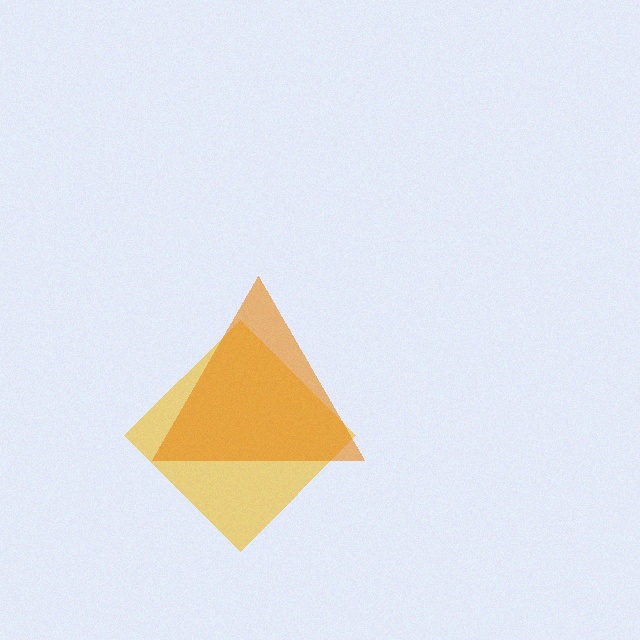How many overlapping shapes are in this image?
There are 2 overlapping shapes in the image.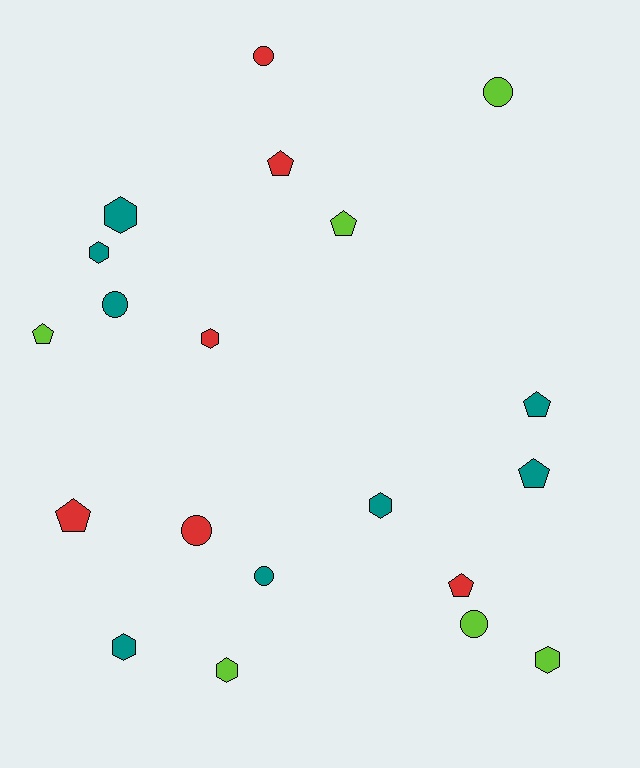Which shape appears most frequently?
Hexagon, with 7 objects.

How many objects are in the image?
There are 20 objects.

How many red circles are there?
There are 2 red circles.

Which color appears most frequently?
Teal, with 8 objects.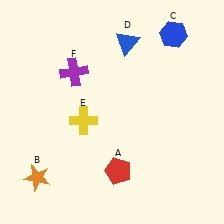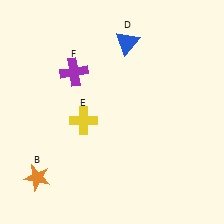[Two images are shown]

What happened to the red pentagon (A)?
The red pentagon (A) was removed in Image 2. It was in the bottom-right area of Image 1.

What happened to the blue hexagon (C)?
The blue hexagon (C) was removed in Image 2. It was in the top-right area of Image 1.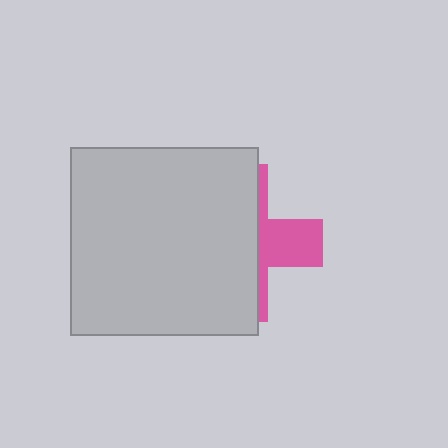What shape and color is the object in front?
The object in front is a light gray square.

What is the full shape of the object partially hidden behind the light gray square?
The partially hidden object is a pink cross.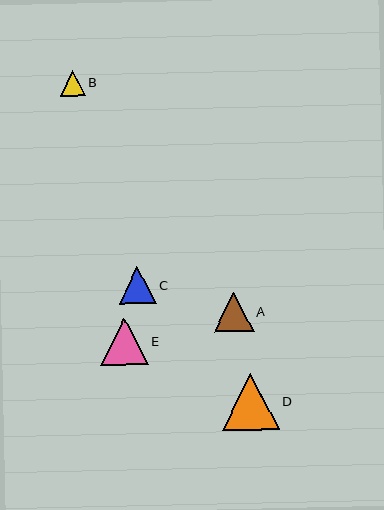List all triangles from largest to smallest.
From largest to smallest: D, E, A, C, B.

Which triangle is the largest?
Triangle D is the largest with a size of approximately 57 pixels.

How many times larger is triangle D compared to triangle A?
Triangle D is approximately 1.4 times the size of triangle A.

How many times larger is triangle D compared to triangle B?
Triangle D is approximately 2.2 times the size of triangle B.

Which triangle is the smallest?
Triangle B is the smallest with a size of approximately 25 pixels.